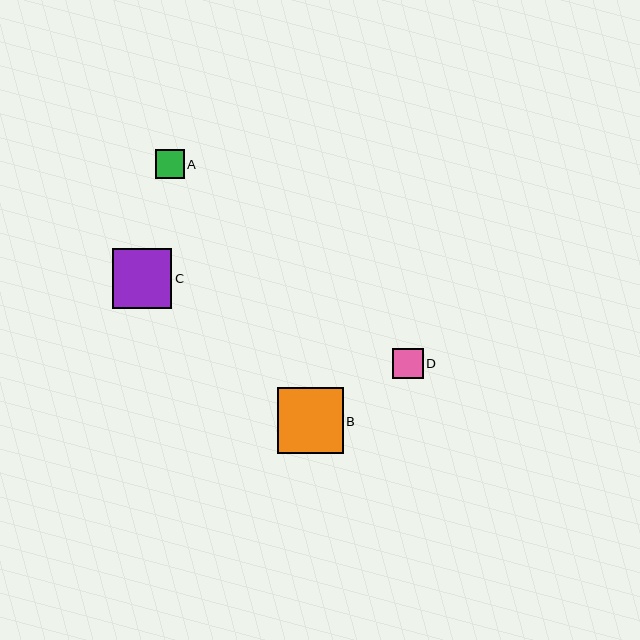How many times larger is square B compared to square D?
Square B is approximately 2.1 times the size of square D.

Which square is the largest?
Square B is the largest with a size of approximately 66 pixels.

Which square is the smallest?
Square A is the smallest with a size of approximately 29 pixels.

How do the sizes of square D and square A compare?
Square D and square A are approximately the same size.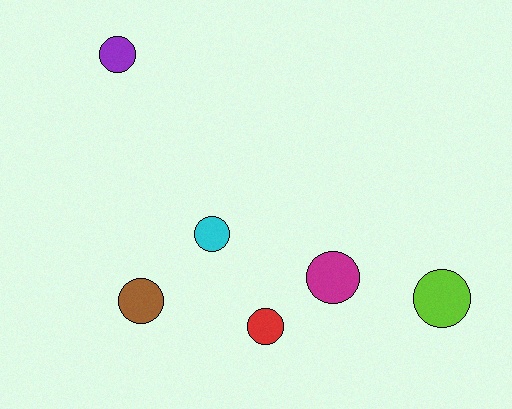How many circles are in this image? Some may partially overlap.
There are 6 circles.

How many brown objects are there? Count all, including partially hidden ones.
There is 1 brown object.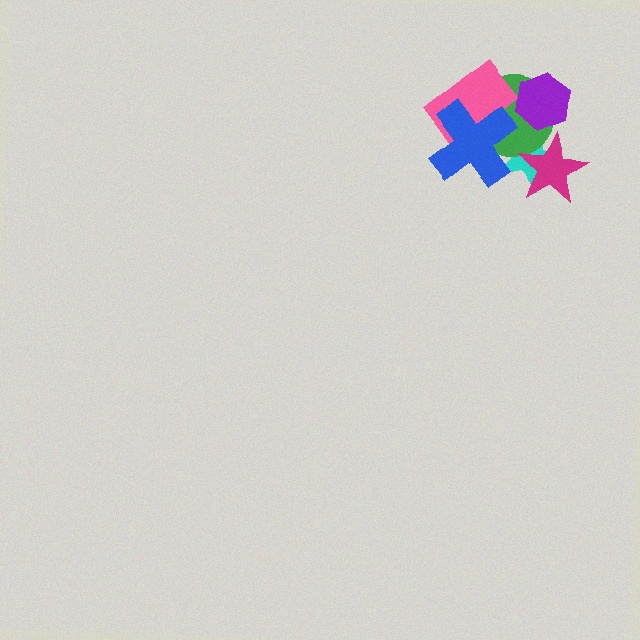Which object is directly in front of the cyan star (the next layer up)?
The green circle is directly in front of the cyan star.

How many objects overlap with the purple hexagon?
2 objects overlap with the purple hexagon.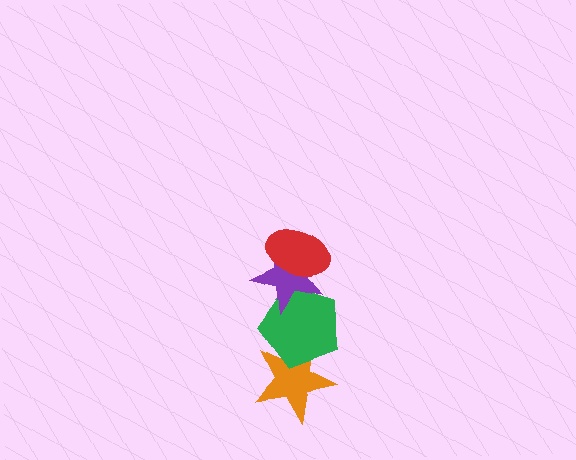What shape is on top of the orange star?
The green pentagon is on top of the orange star.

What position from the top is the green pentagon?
The green pentagon is 3rd from the top.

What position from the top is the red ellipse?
The red ellipse is 1st from the top.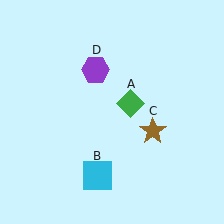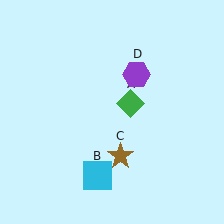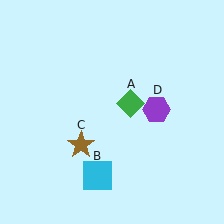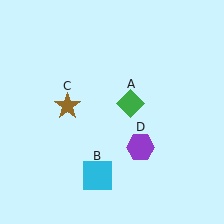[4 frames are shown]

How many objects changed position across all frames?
2 objects changed position: brown star (object C), purple hexagon (object D).